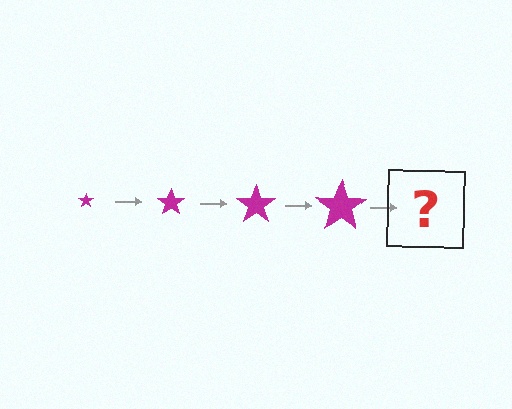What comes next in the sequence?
The next element should be a magenta star, larger than the previous one.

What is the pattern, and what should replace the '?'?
The pattern is that the star gets progressively larger each step. The '?' should be a magenta star, larger than the previous one.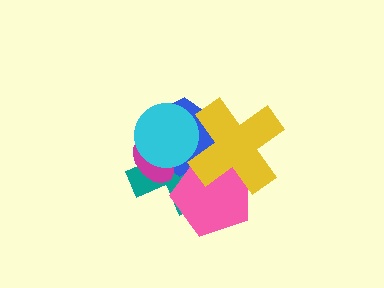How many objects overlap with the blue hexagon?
5 objects overlap with the blue hexagon.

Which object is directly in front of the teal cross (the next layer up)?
The blue hexagon is directly in front of the teal cross.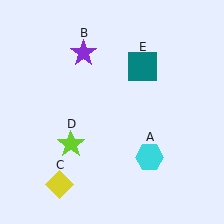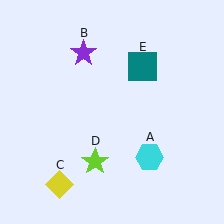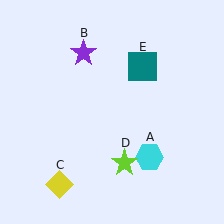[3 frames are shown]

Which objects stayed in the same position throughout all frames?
Cyan hexagon (object A) and purple star (object B) and yellow diamond (object C) and teal square (object E) remained stationary.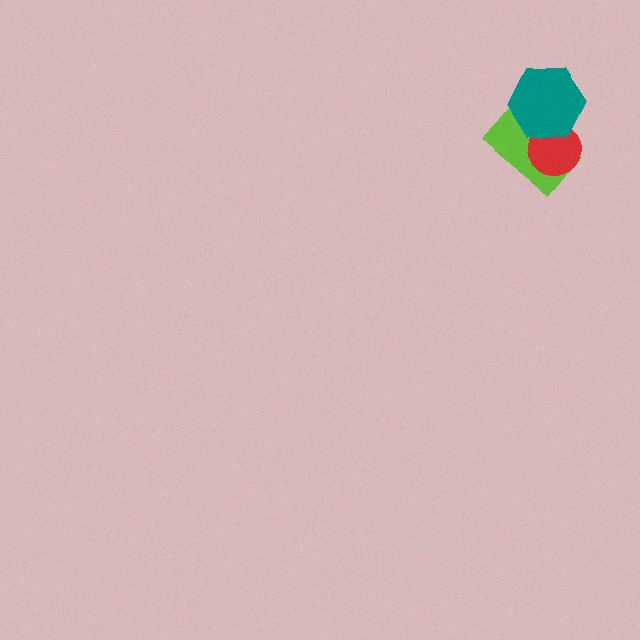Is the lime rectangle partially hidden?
Yes, it is partially covered by another shape.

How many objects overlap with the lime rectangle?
2 objects overlap with the lime rectangle.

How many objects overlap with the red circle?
2 objects overlap with the red circle.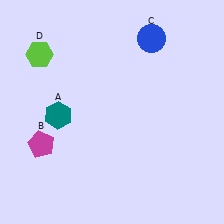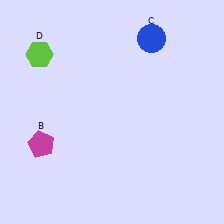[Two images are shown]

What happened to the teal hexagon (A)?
The teal hexagon (A) was removed in Image 2. It was in the bottom-left area of Image 1.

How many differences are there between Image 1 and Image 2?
There is 1 difference between the two images.